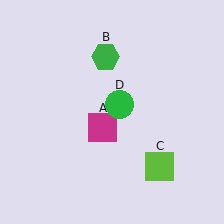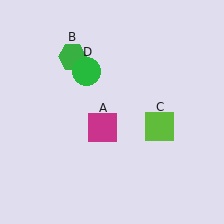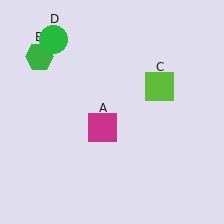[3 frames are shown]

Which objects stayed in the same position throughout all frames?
Magenta square (object A) remained stationary.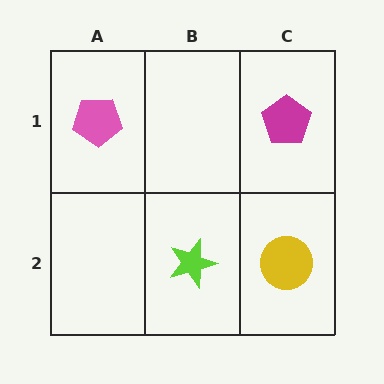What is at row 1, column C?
A magenta pentagon.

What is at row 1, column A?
A pink pentagon.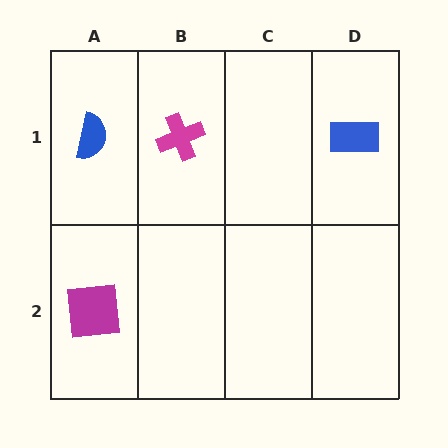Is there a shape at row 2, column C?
No, that cell is empty.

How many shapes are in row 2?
1 shape.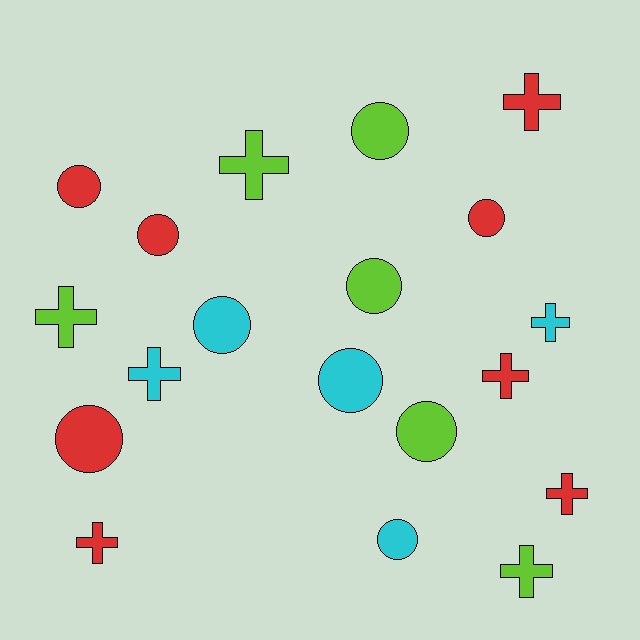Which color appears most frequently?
Red, with 8 objects.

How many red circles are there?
There are 4 red circles.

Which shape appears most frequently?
Circle, with 10 objects.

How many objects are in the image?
There are 19 objects.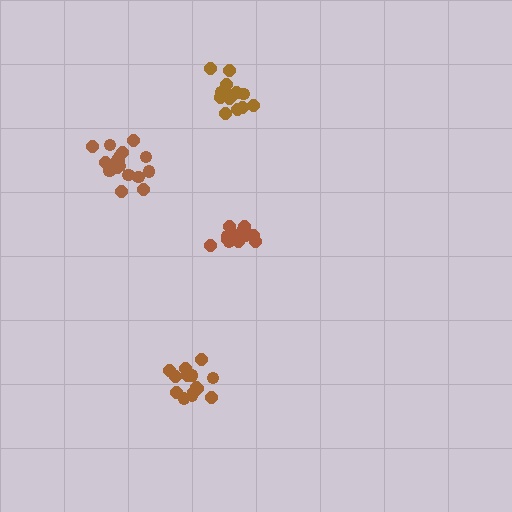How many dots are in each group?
Group 1: 15 dots, Group 2: 14 dots, Group 3: 18 dots, Group 4: 14 dots (61 total).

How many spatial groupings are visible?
There are 4 spatial groupings.